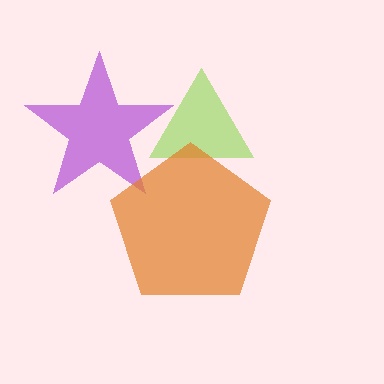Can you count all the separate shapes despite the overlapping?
Yes, there are 3 separate shapes.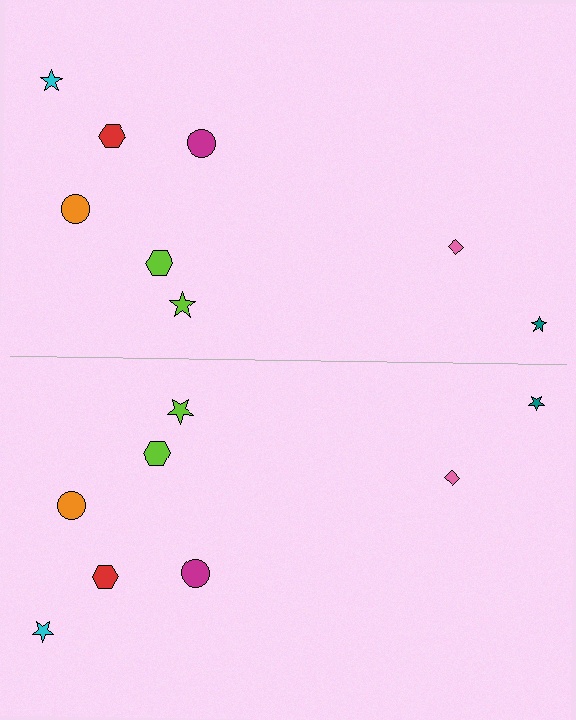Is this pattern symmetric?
Yes, this pattern has bilateral (reflection) symmetry.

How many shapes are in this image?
There are 16 shapes in this image.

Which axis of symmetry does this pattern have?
The pattern has a horizontal axis of symmetry running through the center of the image.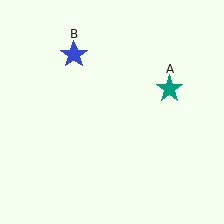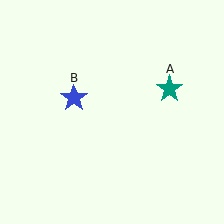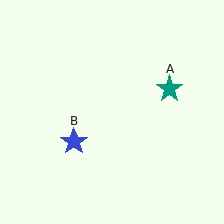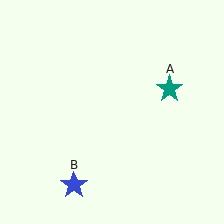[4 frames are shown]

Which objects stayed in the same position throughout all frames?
Teal star (object A) remained stationary.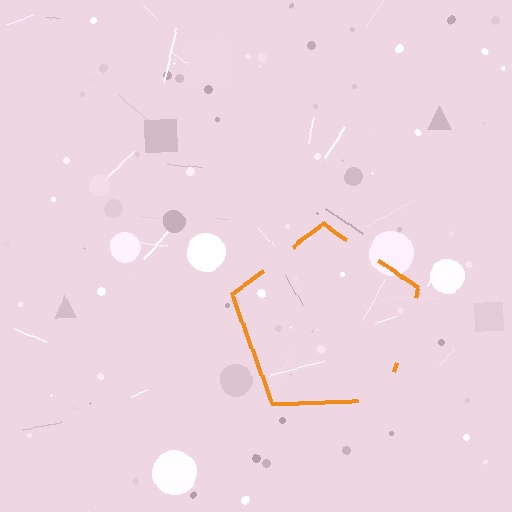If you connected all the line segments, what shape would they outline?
They would outline a pentagon.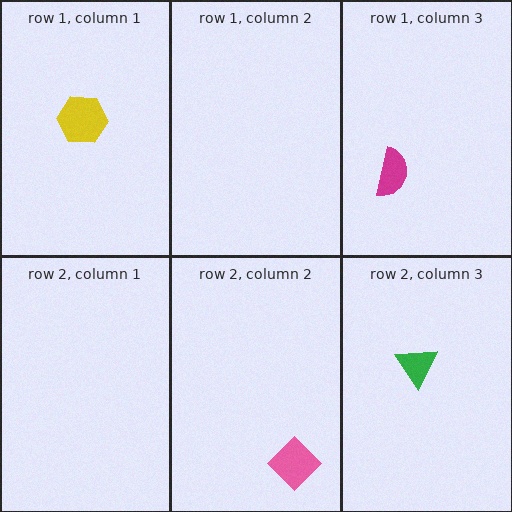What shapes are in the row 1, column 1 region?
The yellow hexagon.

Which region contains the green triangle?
The row 2, column 3 region.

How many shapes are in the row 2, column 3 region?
1.